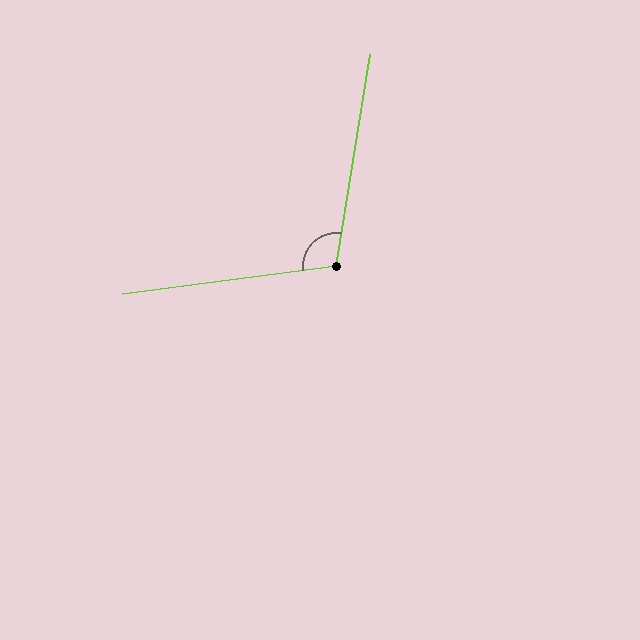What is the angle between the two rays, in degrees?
Approximately 107 degrees.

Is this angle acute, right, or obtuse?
It is obtuse.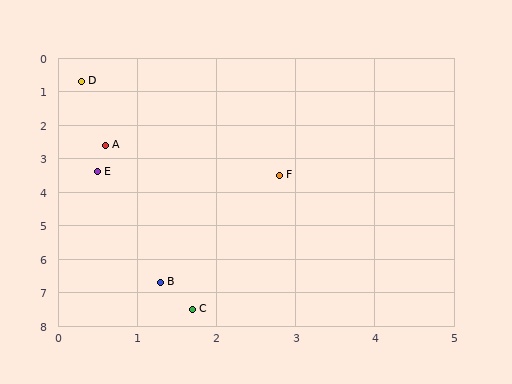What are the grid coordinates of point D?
Point D is at approximately (0.3, 0.7).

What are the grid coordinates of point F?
Point F is at approximately (2.8, 3.5).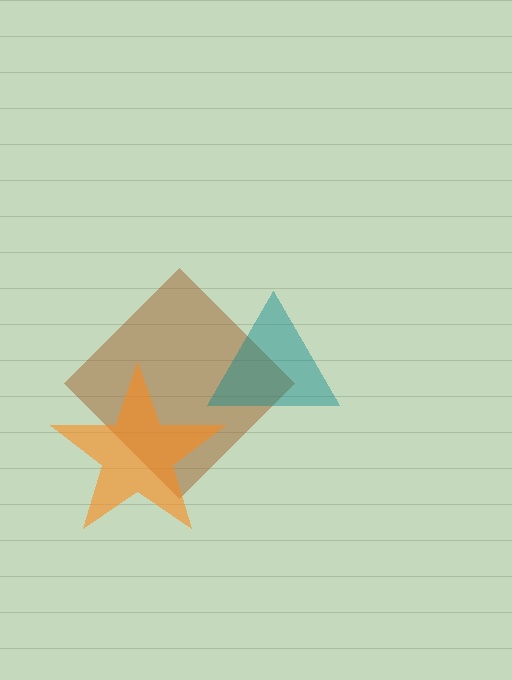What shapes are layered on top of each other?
The layered shapes are: a brown diamond, an orange star, a teal triangle.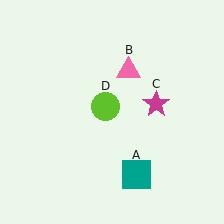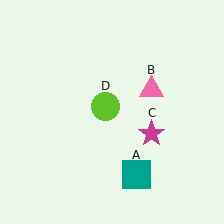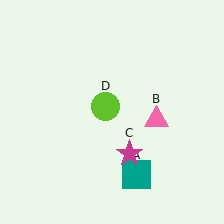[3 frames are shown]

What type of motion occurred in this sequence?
The pink triangle (object B), magenta star (object C) rotated clockwise around the center of the scene.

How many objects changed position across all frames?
2 objects changed position: pink triangle (object B), magenta star (object C).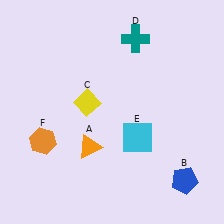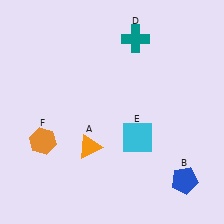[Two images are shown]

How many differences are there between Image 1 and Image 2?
There is 1 difference between the two images.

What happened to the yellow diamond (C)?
The yellow diamond (C) was removed in Image 2. It was in the top-left area of Image 1.